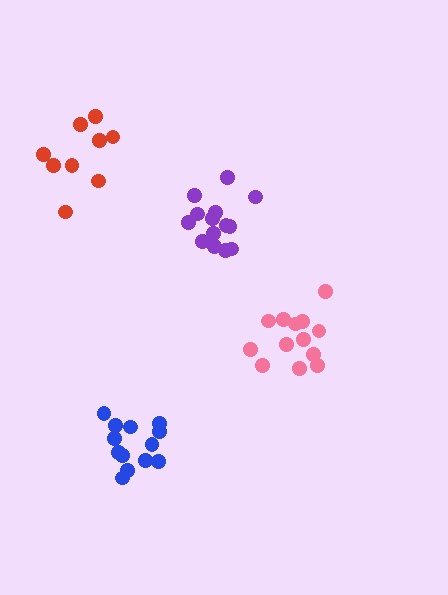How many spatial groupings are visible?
There are 4 spatial groupings.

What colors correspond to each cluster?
The clusters are colored: purple, pink, blue, red.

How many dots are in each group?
Group 1: 14 dots, Group 2: 13 dots, Group 3: 13 dots, Group 4: 9 dots (49 total).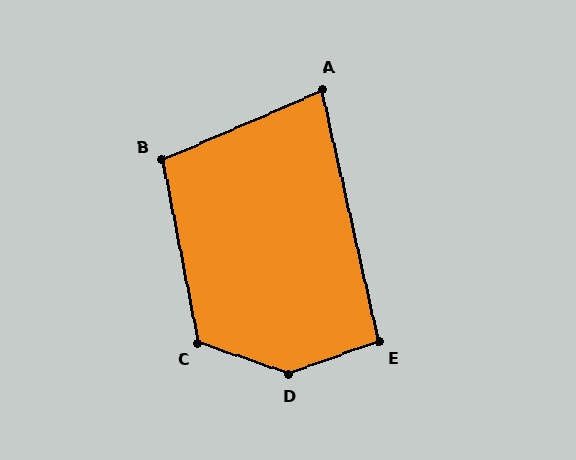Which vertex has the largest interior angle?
D, at approximately 141 degrees.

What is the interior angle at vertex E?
Approximately 97 degrees (obtuse).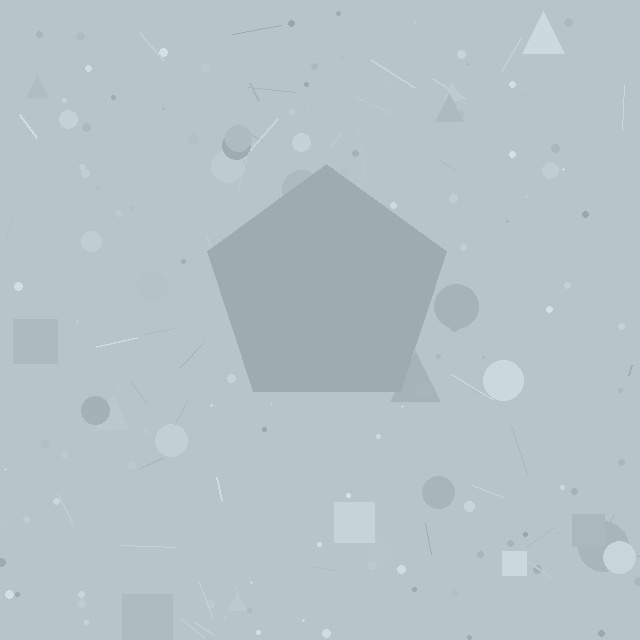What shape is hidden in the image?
A pentagon is hidden in the image.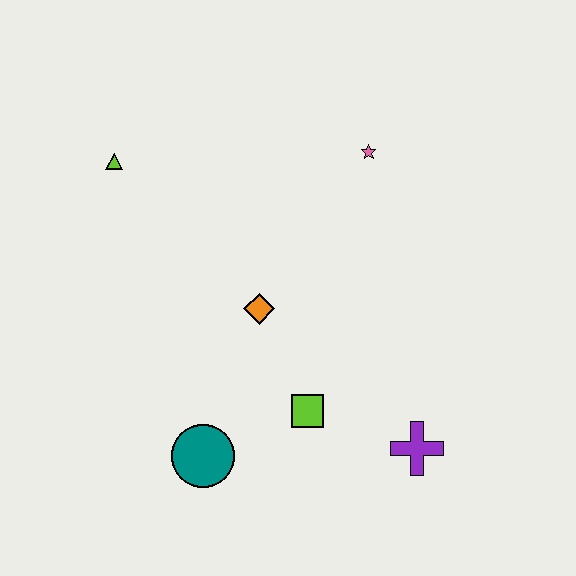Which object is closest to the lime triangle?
The orange diamond is closest to the lime triangle.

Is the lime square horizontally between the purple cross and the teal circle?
Yes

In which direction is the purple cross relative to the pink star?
The purple cross is below the pink star.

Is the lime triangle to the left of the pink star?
Yes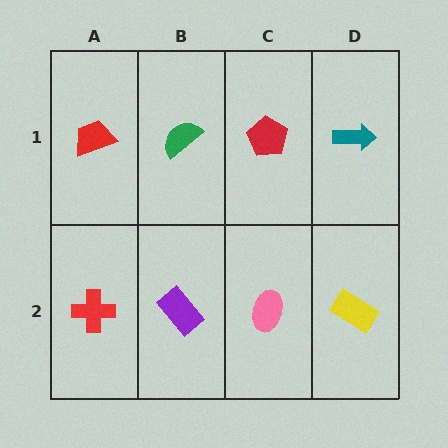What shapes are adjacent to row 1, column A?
A red cross (row 2, column A), a green semicircle (row 1, column B).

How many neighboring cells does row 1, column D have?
2.